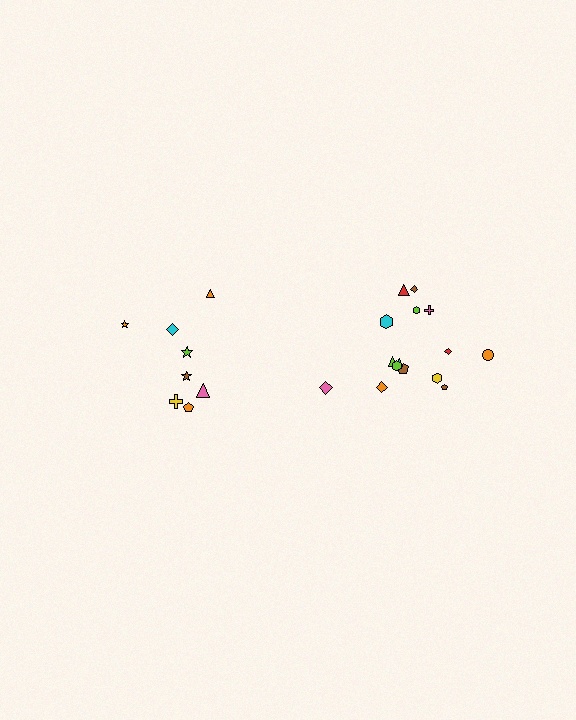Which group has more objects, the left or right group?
The right group.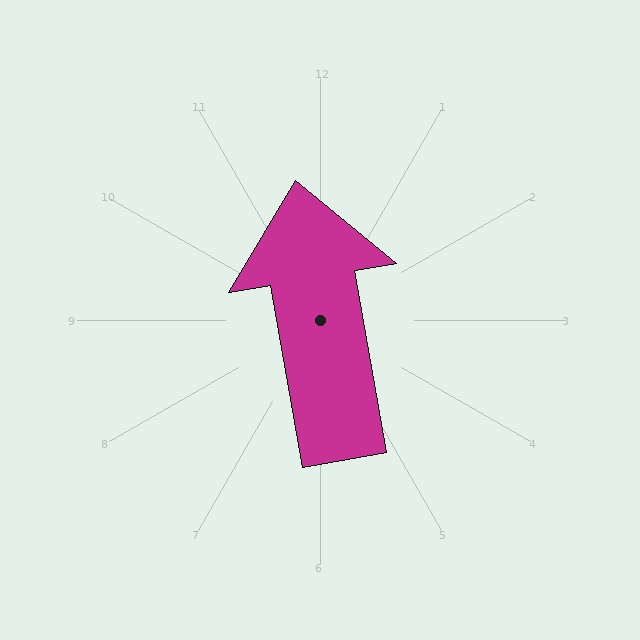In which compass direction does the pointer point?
North.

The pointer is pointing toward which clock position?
Roughly 12 o'clock.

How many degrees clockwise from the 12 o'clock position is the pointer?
Approximately 350 degrees.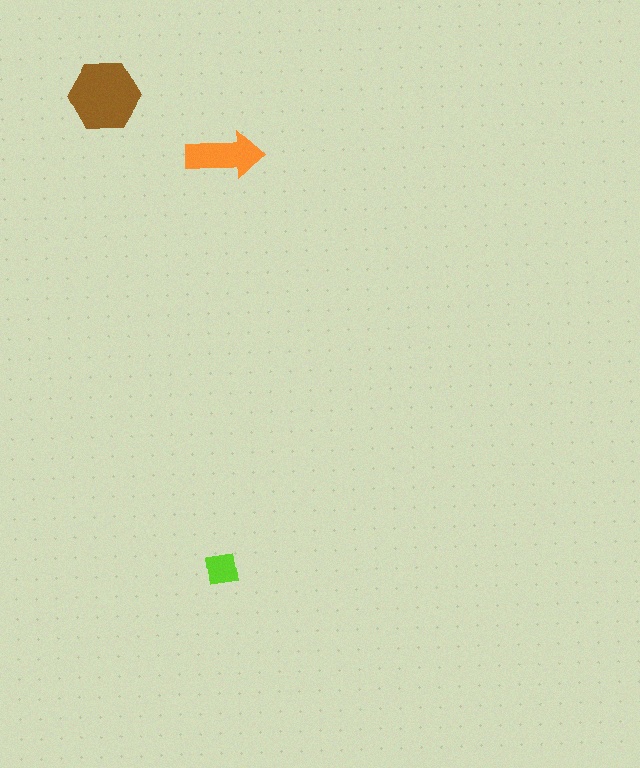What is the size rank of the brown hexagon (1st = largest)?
1st.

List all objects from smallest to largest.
The lime square, the orange arrow, the brown hexagon.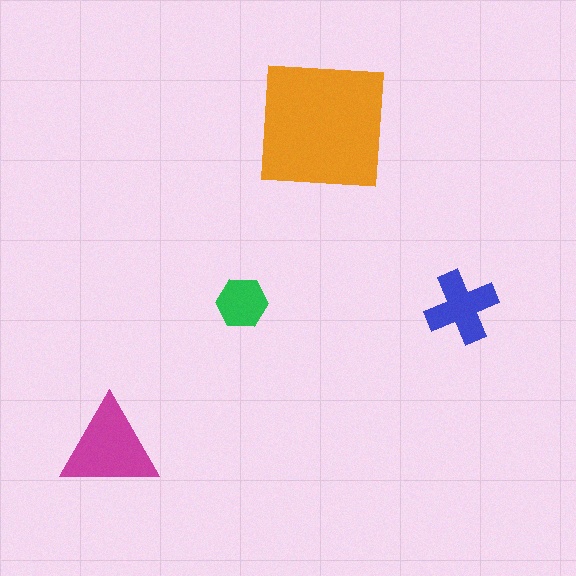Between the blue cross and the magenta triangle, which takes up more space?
The magenta triangle.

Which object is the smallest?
The green hexagon.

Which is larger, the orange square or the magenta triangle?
The orange square.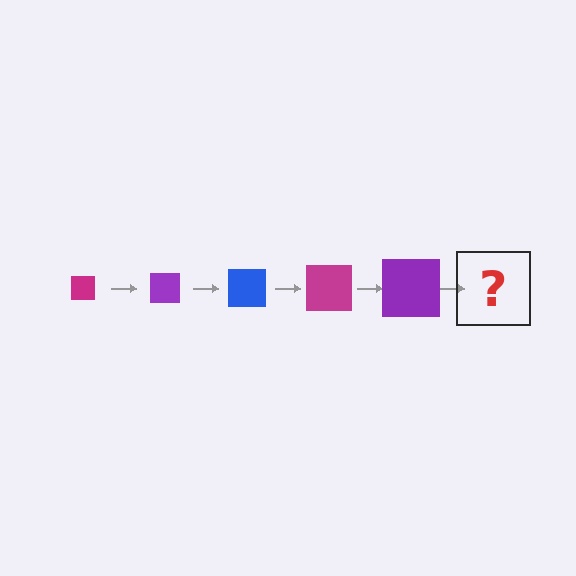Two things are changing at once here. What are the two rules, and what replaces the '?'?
The two rules are that the square grows larger each step and the color cycles through magenta, purple, and blue. The '?' should be a blue square, larger than the previous one.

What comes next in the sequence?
The next element should be a blue square, larger than the previous one.